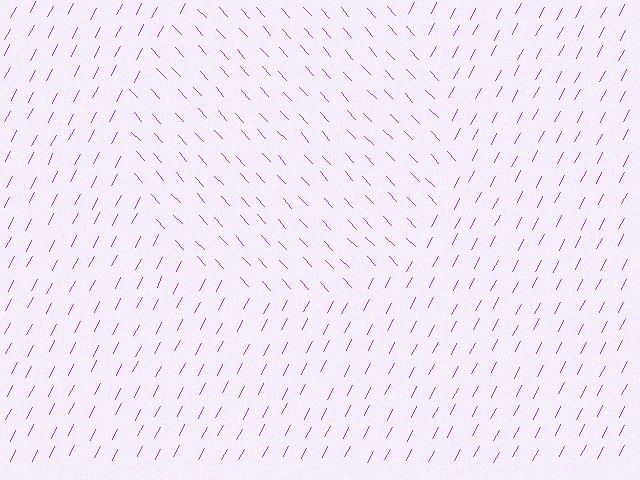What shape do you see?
I see a circle.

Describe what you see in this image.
The image is filled with small purple line segments. A circle region in the image has lines oriented differently from the surrounding lines, creating a visible texture boundary.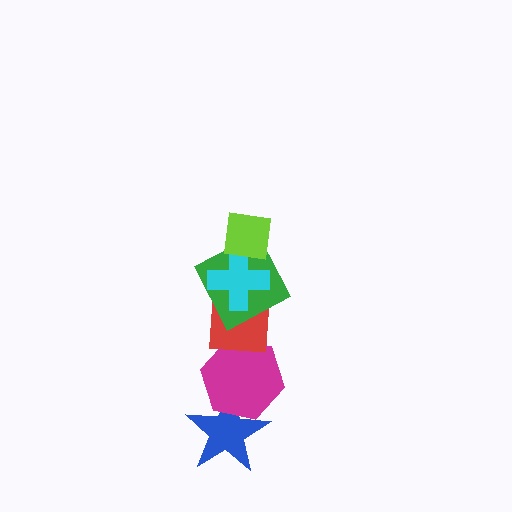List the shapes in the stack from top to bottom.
From top to bottom: the lime square, the cyan cross, the green square, the red square, the magenta hexagon, the blue star.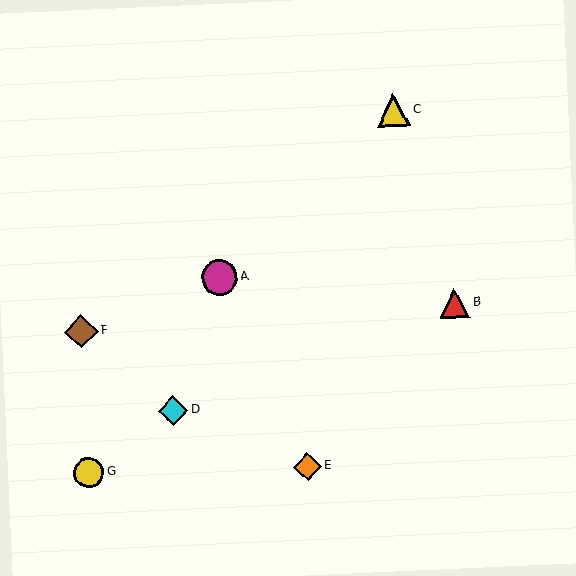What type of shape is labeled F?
Shape F is a brown diamond.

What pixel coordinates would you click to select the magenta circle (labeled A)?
Click at (220, 277) to select the magenta circle A.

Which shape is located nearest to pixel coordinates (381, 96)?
The yellow triangle (labeled C) at (393, 110) is nearest to that location.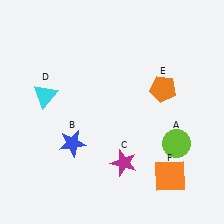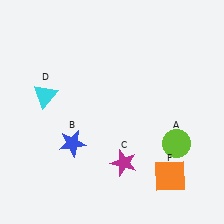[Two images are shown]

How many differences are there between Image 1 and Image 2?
There is 1 difference between the two images.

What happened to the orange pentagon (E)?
The orange pentagon (E) was removed in Image 2. It was in the top-right area of Image 1.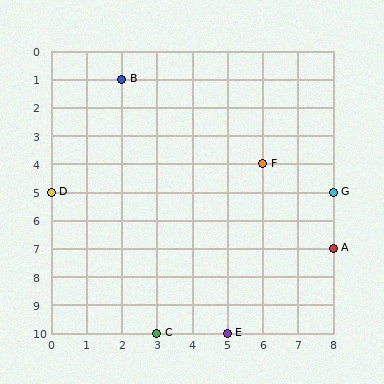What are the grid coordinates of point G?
Point G is at grid coordinates (8, 5).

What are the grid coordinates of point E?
Point E is at grid coordinates (5, 10).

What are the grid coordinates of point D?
Point D is at grid coordinates (0, 5).